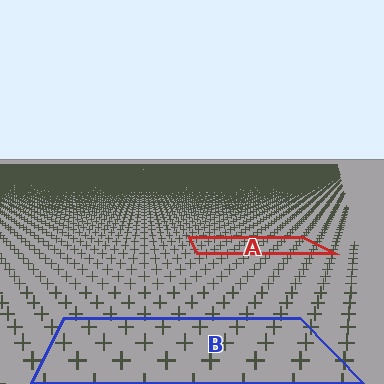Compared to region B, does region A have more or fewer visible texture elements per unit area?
Region A has more texture elements per unit area — they are packed more densely because it is farther away.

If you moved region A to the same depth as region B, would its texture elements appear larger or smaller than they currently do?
They would appear larger. At a closer depth, the same texture elements are projected at a bigger on-screen size.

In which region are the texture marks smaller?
The texture marks are smaller in region A, because it is farther away.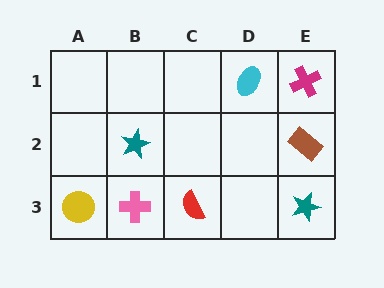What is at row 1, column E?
A magenta cross.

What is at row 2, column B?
A teal star.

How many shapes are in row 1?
2 shapes.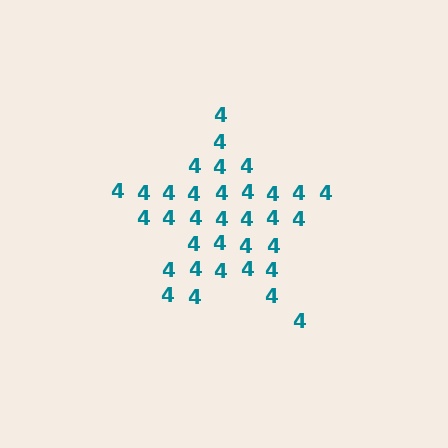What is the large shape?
The large shape is a star.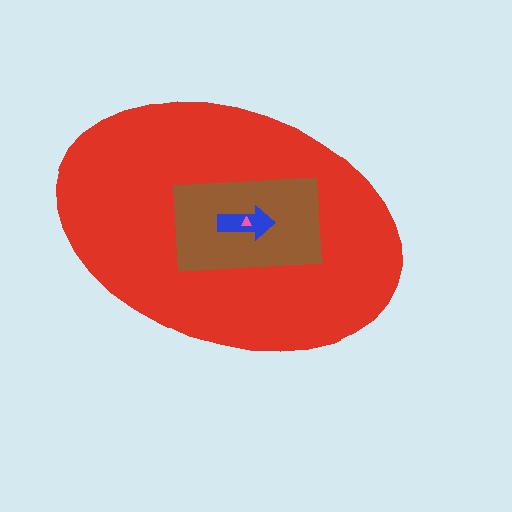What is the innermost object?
The pink triangle.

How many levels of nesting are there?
4.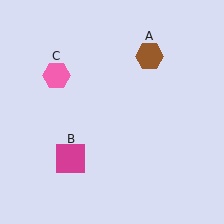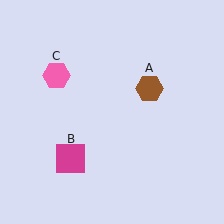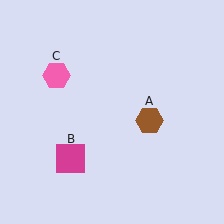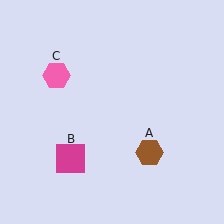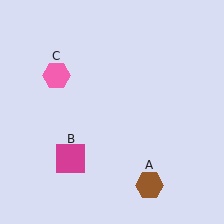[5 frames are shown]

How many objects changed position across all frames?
1 object changed position: brown hexagon (object A).